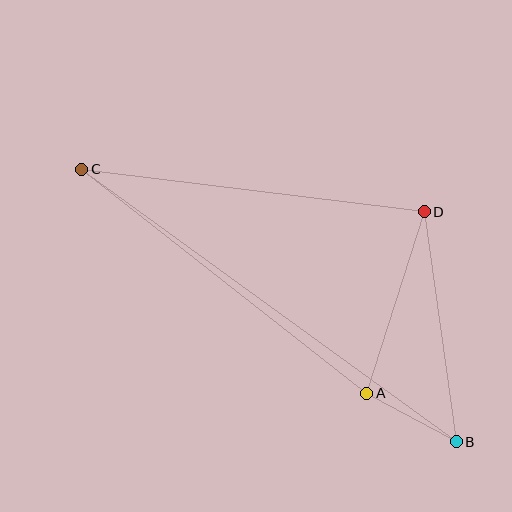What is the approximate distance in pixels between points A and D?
The distance between A and D is approximately 190 pixels.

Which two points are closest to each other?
Points A and B are closest to each other.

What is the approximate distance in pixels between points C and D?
The distance between C and D is approximately 345 pixels.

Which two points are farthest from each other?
Points B and C are farthest from each other.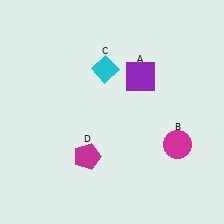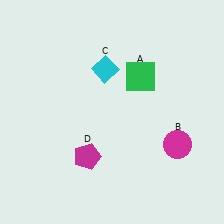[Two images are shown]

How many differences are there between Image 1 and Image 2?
There is 1 difference between the two images.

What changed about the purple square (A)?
In Image 1, A is purple. In Image 2, it changed to green.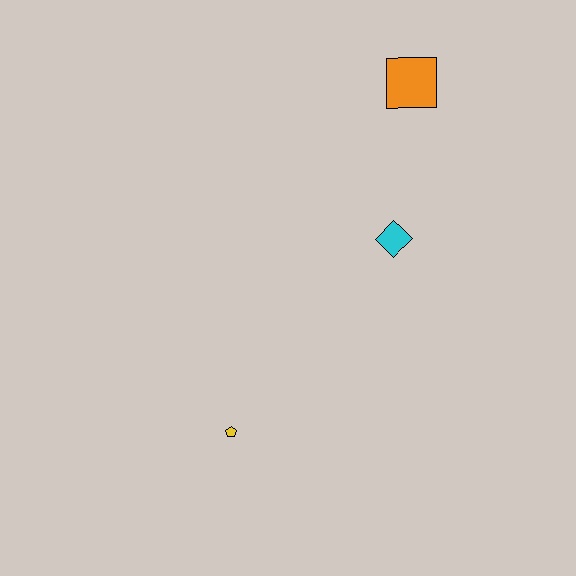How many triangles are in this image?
There are no triangles.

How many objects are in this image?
There are 3 objects.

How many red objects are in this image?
There are no red objects.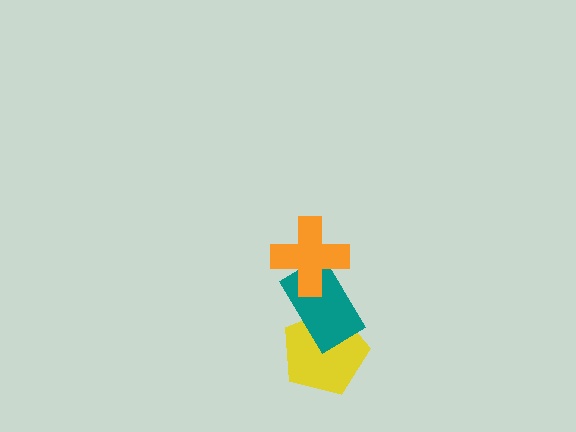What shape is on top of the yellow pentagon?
The teal rectangle is on top of the yellow pentagon.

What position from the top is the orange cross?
The orange cross is 1st from the top.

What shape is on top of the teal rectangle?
The orange cross is on top of the teal rectangle.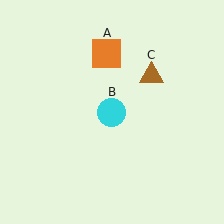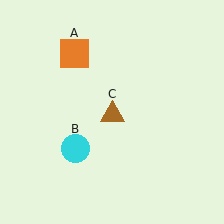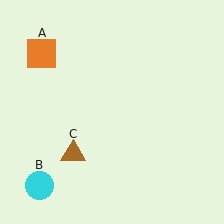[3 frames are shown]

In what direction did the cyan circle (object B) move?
The cyan circle (object B) moved down and to the left.